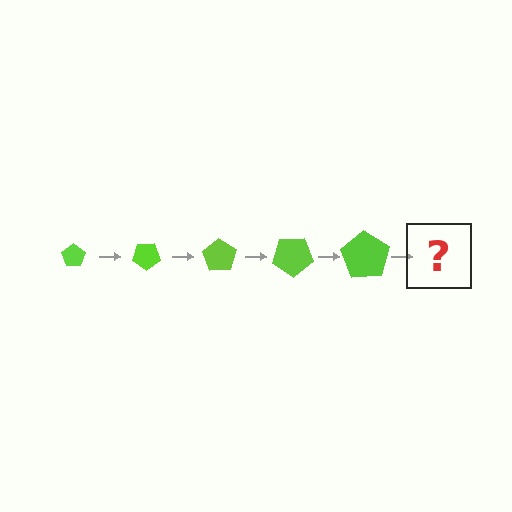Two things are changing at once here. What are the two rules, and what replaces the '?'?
The two rules are that the pentagon grows larger each step and it rotates 35 degrees each step. The '?' should be a pentagon, larger than the previous one and rotated 175 degrees from the start.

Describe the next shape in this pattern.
It should be a pentagon, larger than the previous one and rotated 175 degrees from the start.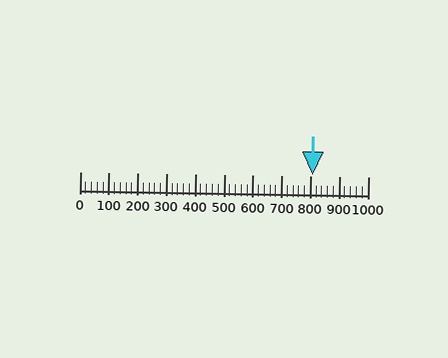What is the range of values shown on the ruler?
The ruler shows values from 0 to 1000.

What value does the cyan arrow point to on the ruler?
The cyan arrow points to approximately 806.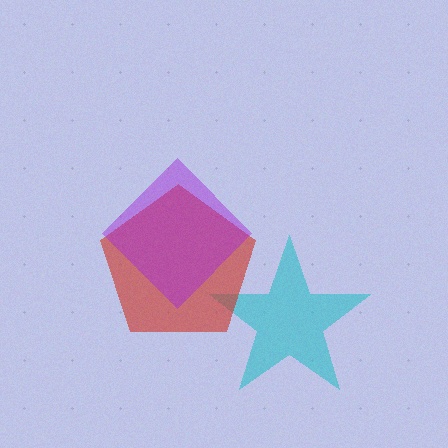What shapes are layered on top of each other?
The layered shapes are: a cyan star, a red pentagon, a purple diamond.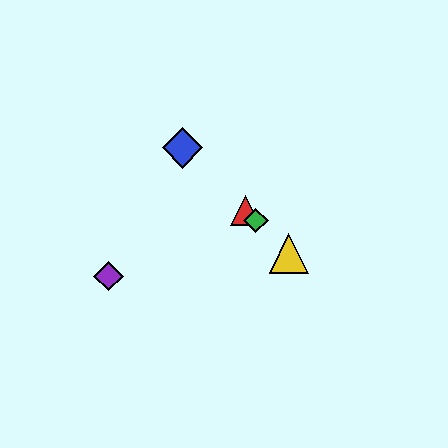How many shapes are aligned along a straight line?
4 shapes (the red triangle, the blue diamond, the green diamond, the yellow triangle) are aligned along a straight line.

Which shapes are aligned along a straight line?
The red triangle, the blue diamond, the green diamond, the yellow triangle are aligned along a straight line.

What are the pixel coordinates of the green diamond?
The green diamond is at (256, 221).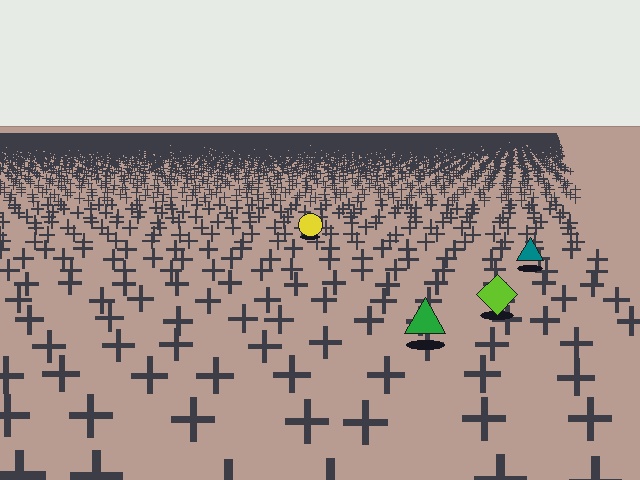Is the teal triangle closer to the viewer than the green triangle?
No. The green triangle is closer — you can tell from the texture gradient: the ground texture is coarser near it.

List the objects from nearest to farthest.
From nearest to farthest: the green triangle, the lime diamond, the teal triangle, the yellow circle.